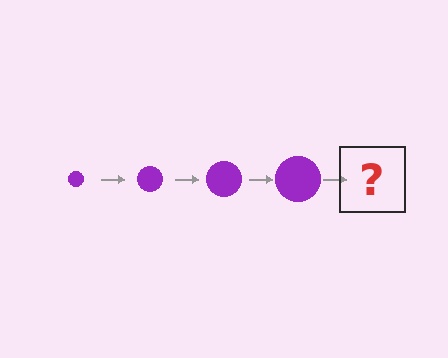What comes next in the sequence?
The next element should be a purple circle, larger than the previous one.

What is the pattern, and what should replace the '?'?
The pattern is that the circle gets progressively larger each step. The '?' should be a purple circle, larger than the previous one.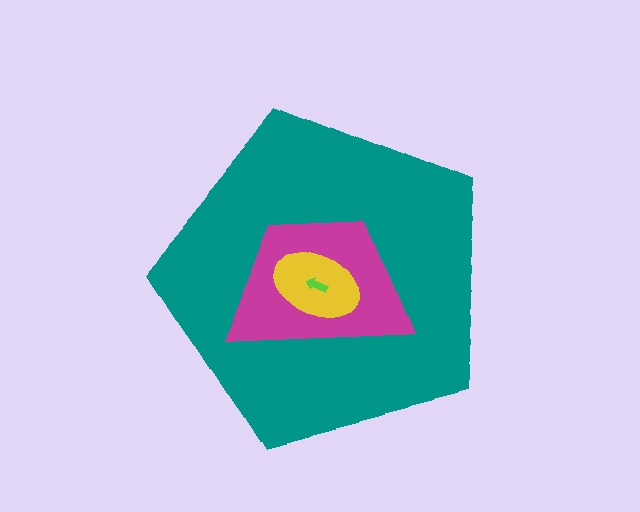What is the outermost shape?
The teal pentagon.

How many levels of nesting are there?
4.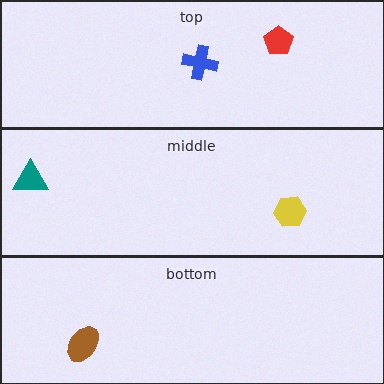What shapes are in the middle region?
The teal triangle, the yellow hexagon.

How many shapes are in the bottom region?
1.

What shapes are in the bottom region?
The brown ellipse.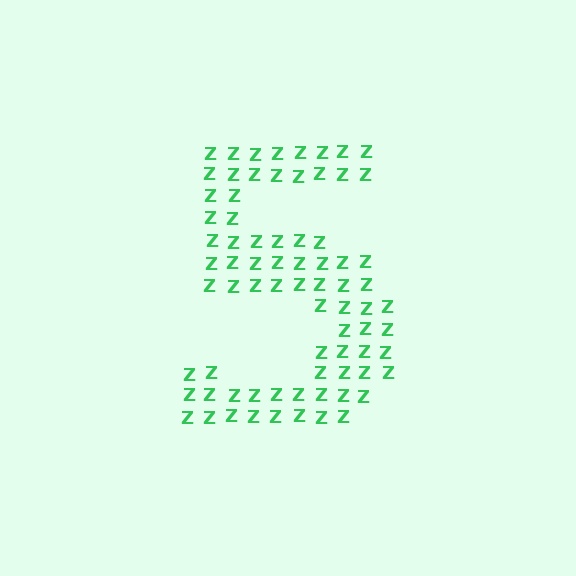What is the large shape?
The large shape is the digit 5.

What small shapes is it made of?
It is made of small letter Z's.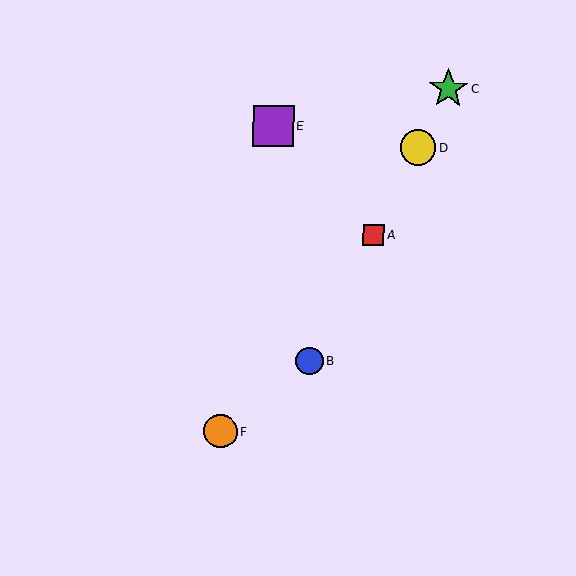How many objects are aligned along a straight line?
4 objects (A, B, C, D) are aligned along a straight line.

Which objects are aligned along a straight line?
Objects A, B, C, D are aligned along a straight line.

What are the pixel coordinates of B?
Object B is at (310, 361).